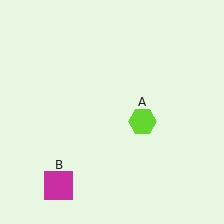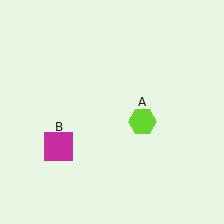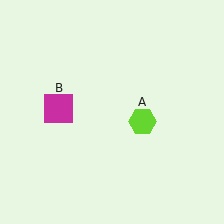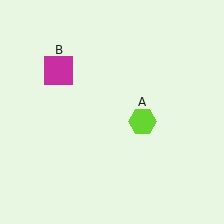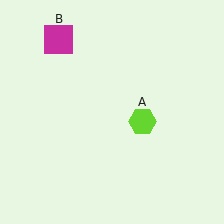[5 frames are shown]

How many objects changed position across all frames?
1 object changed position: magenta square (object B).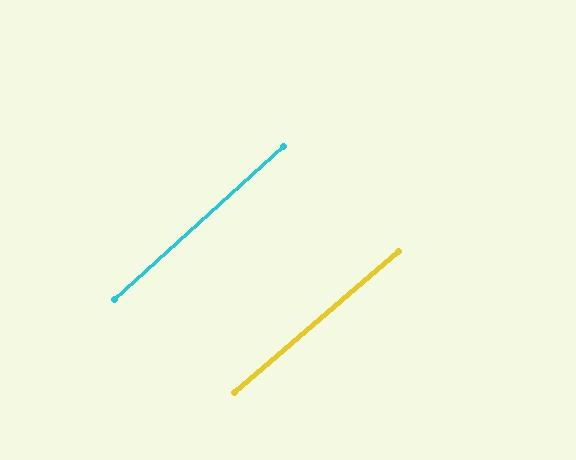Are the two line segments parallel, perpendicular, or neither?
Parallel — their directions differ by only 1.4°.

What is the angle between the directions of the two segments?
Approximately 1 degree.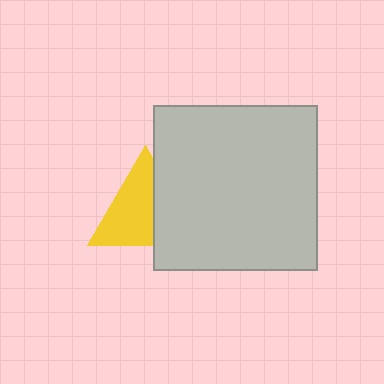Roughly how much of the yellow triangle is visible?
About half of it is visible (roughly 63%).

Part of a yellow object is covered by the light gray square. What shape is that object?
It is a triangle.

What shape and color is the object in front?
The object in front is a light gray square.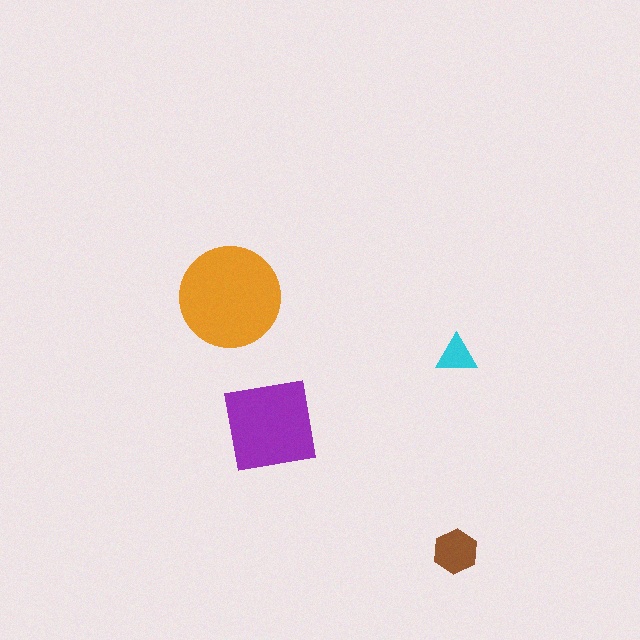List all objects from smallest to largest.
The cyan triangle, the brown hexagon, the purple square, the orange circle.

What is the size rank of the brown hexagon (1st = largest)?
3rd.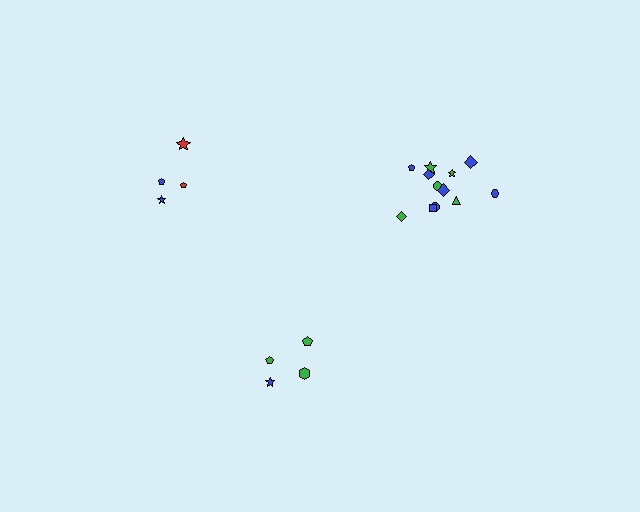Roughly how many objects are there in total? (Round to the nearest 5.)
Roughly 20 objects in total.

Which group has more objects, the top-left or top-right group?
The top-right group.